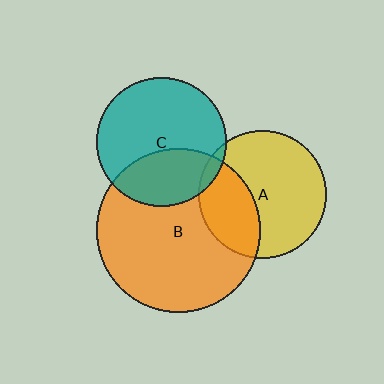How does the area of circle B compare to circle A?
Approximately 1.6 times.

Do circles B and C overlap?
Yes.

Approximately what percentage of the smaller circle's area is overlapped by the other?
Approximately 35%.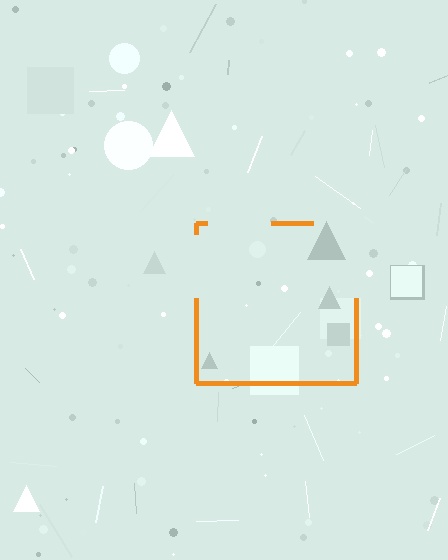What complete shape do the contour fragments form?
The contour fragments form a square.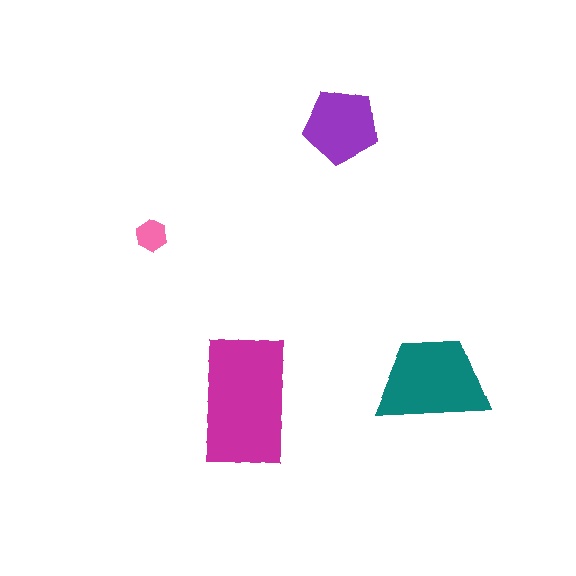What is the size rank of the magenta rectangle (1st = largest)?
1st.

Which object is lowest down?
The magenta rectangle is bottommost.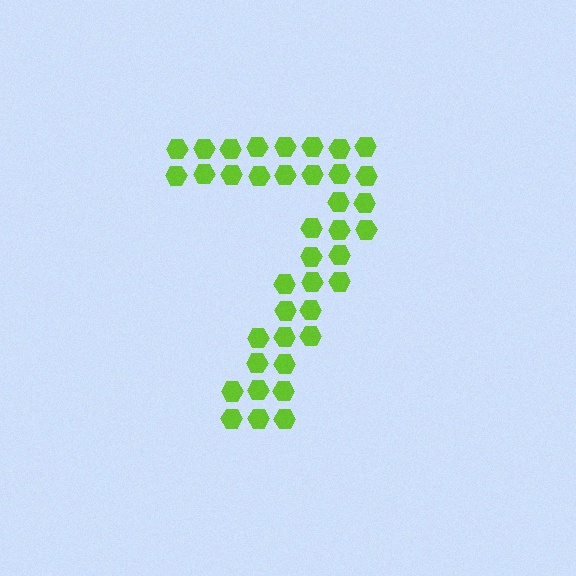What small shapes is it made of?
It is made of small hexagons.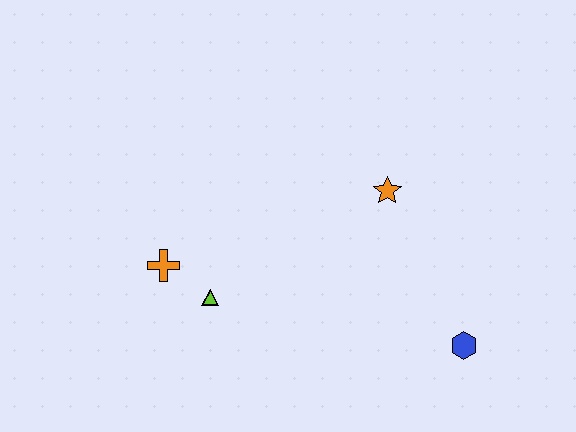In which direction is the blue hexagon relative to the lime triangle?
The blue hexagon is to the right of the lime triangle.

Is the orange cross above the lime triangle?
Yes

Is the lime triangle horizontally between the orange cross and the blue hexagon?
Yes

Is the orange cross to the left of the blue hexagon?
Yes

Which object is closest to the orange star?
The blue hexagon is closest to the orange star.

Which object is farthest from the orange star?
The orange cross is farthest from the orange star.